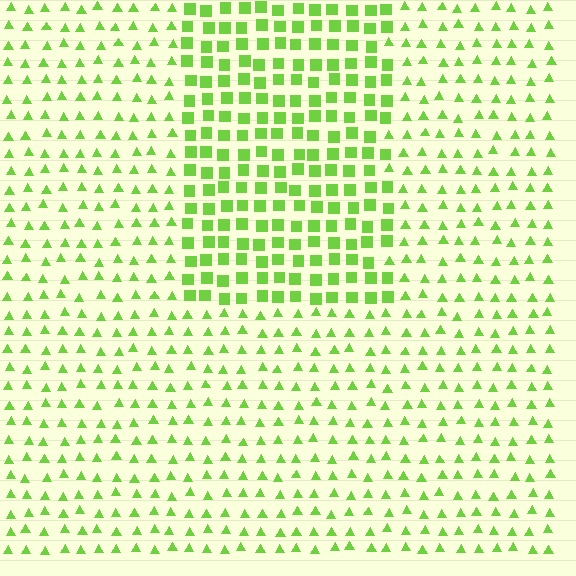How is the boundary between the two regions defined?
The boundary is defined by a change in element shape: squares inside vs. triangles outside. All elements share the same color and spacing.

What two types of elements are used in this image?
The image uses squares inside the rectangle region and triangles outside it.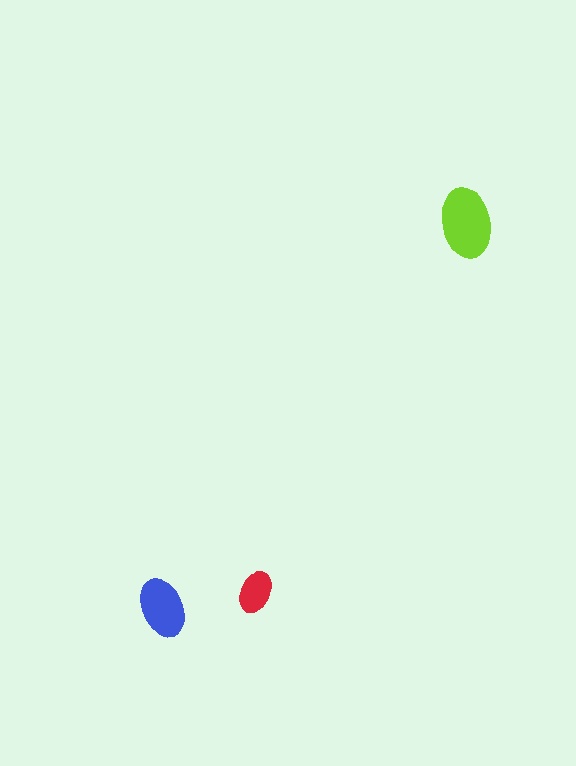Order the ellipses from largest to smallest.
the lime one, the blue one, the red one.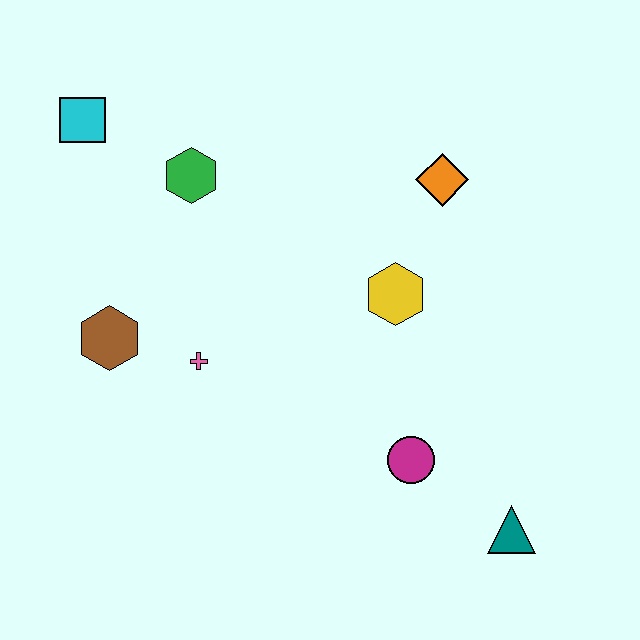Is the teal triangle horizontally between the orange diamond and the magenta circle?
No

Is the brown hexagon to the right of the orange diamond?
No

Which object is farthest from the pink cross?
The teal triangle is farthest from the pink cross.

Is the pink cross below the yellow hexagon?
Yes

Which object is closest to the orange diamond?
The yellow hexagon is closest to the orange diamond.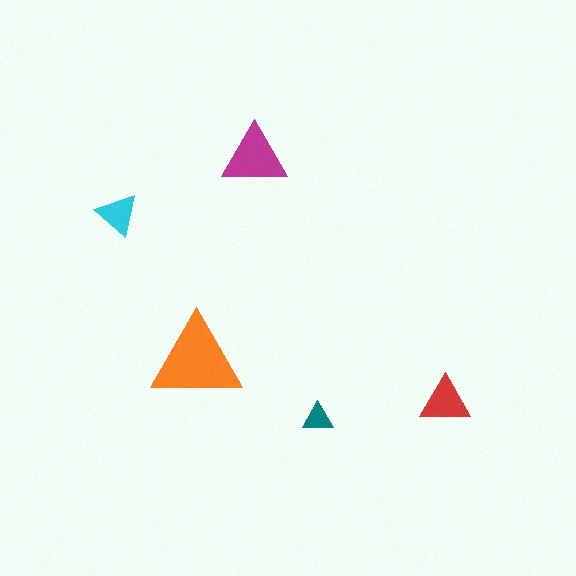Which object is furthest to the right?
The red triangle is rightmost.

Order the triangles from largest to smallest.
the orange one, the magenta one, the red one, the cyan one, the teal one.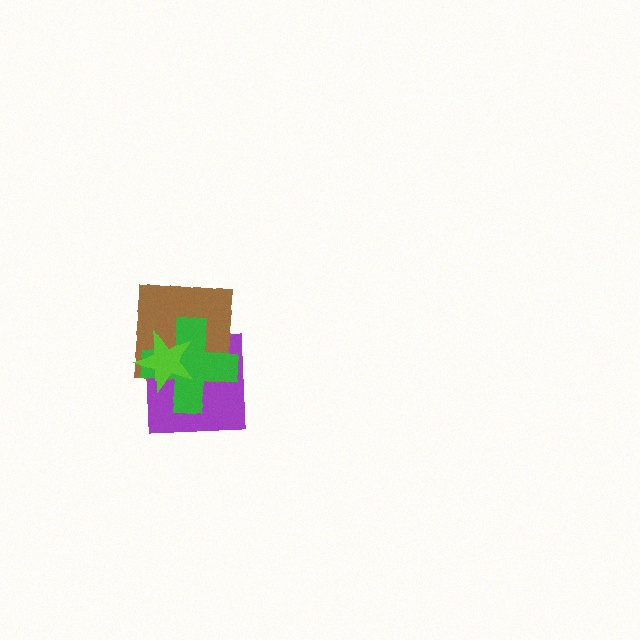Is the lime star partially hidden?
No, no other shape covers it.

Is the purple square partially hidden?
Yes, it is partially covered by another shape.